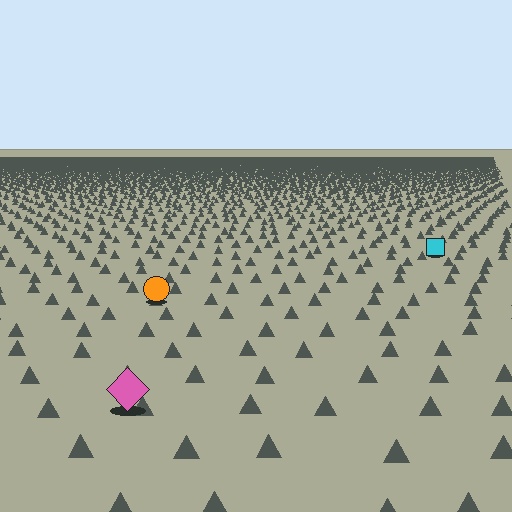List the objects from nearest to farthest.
From nearest to farthest: the pink diamond, the orange circle, the cyan square.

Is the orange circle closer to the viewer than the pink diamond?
No. The pink diamond is closer — you can tell from the texture gradient: the ground texture is coarser near it.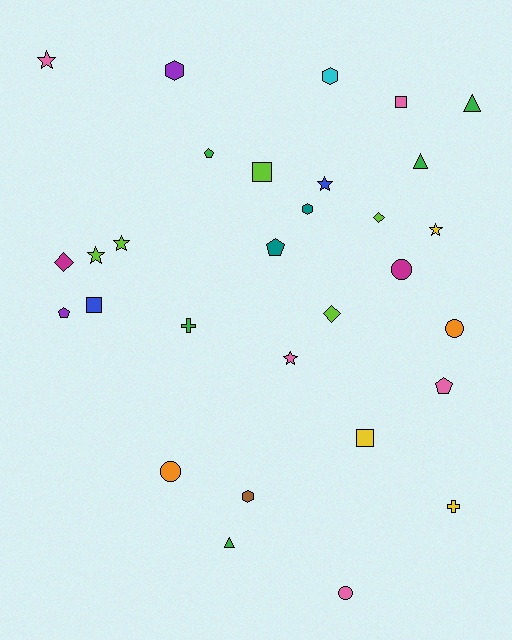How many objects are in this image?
There are 30 objects.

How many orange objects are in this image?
There are 2 orange objects.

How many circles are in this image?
There are 4 circles.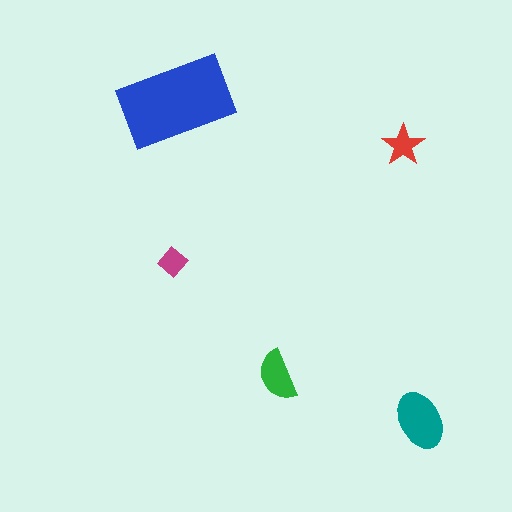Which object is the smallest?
The magenta diamond.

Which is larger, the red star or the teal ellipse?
The teal ellipse.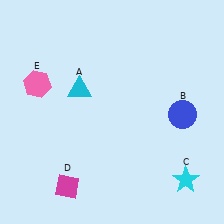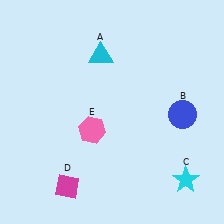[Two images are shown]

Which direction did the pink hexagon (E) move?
The pink hexagon (E) moved right.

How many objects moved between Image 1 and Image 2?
2 objects moved between the two images.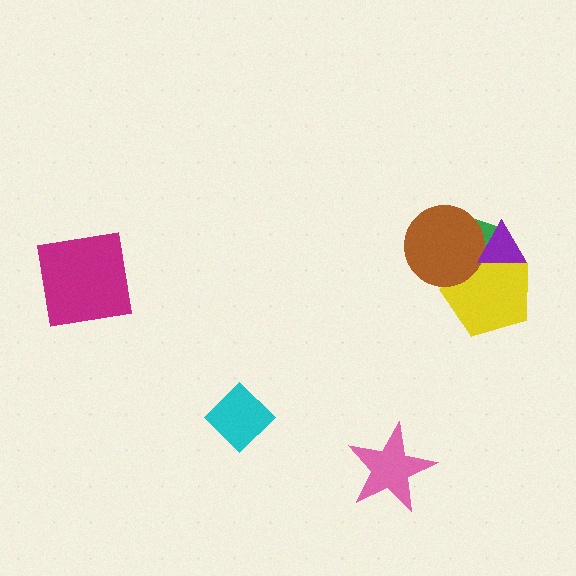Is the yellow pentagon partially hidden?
Yes, it is partially covered by another shape.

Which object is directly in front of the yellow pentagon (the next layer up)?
The brown circle is directly in front of the yellow pentagon.